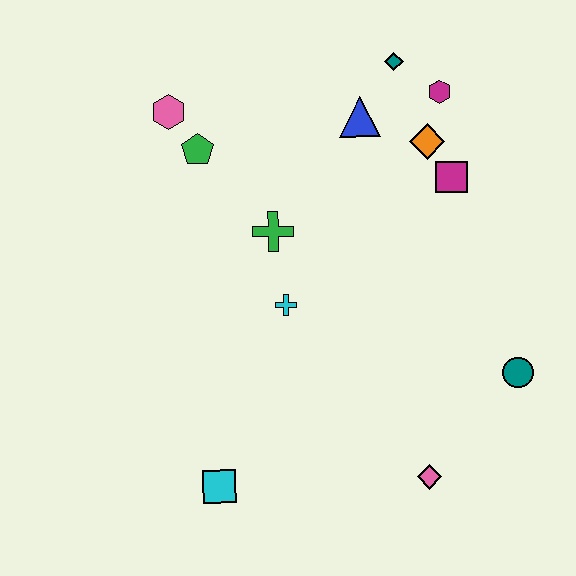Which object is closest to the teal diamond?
The magenta hexagon is closest to the teal diamond.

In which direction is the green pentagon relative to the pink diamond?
The green pentagon is above the pink diamond.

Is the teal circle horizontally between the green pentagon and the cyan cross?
No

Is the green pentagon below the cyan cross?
No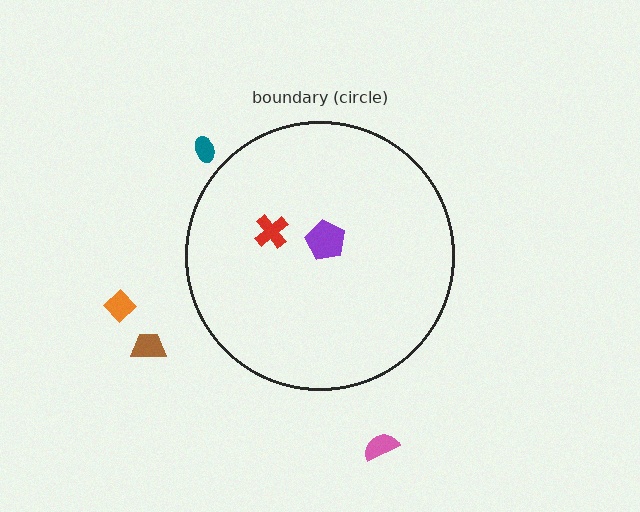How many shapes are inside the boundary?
2 inside, 4 outside.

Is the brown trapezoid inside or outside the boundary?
Outside.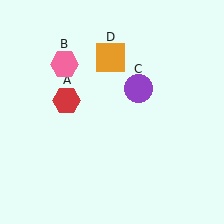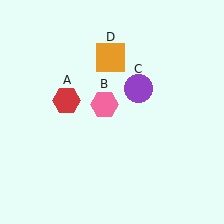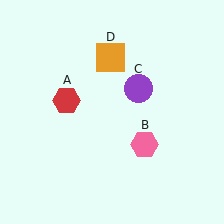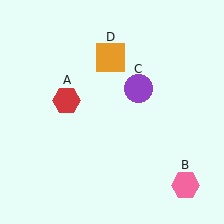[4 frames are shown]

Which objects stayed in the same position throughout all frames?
Red hexagon (object A) and purple circle (object C) and orange square (object D) remained stationary.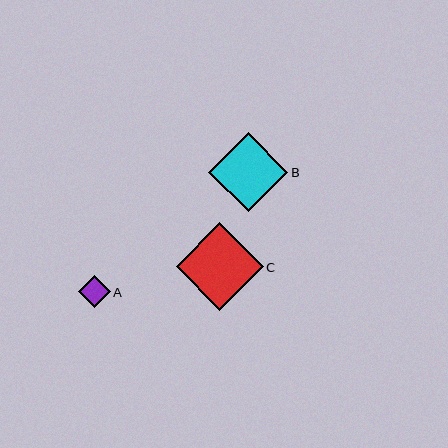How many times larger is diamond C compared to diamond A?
Diamond C is approximately 2.7 times the size of diamond A.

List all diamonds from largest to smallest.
From largest to smallest: C, B, A.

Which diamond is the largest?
Diamond C is the largest with a size of approximately 87 pixels.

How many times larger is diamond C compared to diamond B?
Diamond C is approximately 1.1 times the size of diamond B.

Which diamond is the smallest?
Diamond A is the smallest with a size of approximately 32 pixels.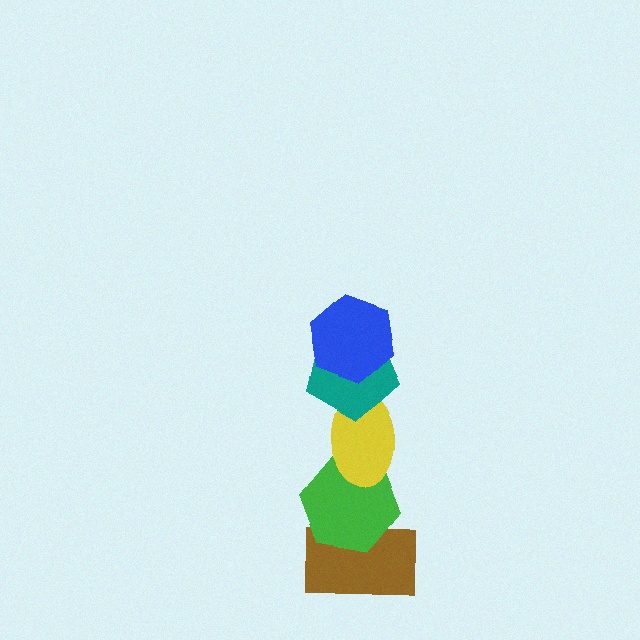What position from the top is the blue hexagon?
The blue hexagon is 1st from the top.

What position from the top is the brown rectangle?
The brown rectangle is 5th from the top.